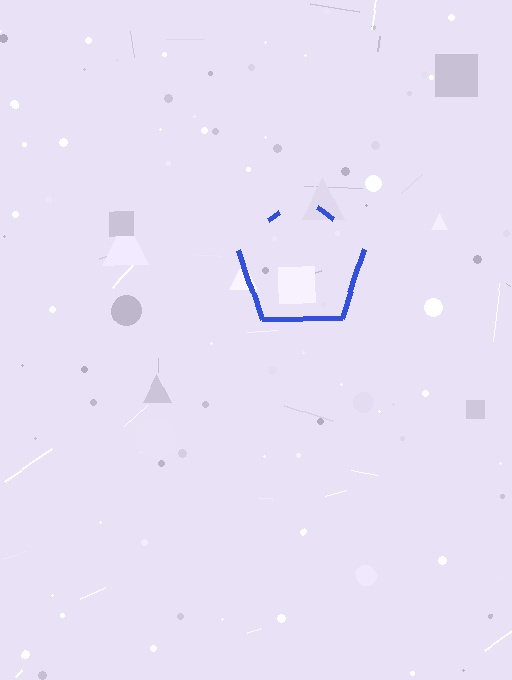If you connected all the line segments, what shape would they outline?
They would outline a pentagon.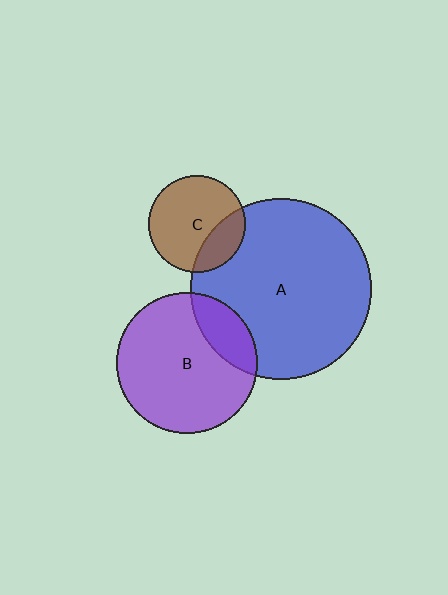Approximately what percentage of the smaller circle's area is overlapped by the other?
Approximately 20%.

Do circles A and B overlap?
Yes.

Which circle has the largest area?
Circle A (blue).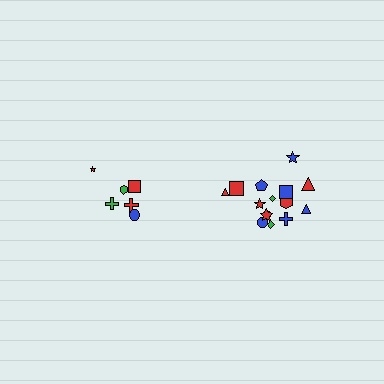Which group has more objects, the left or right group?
The right group.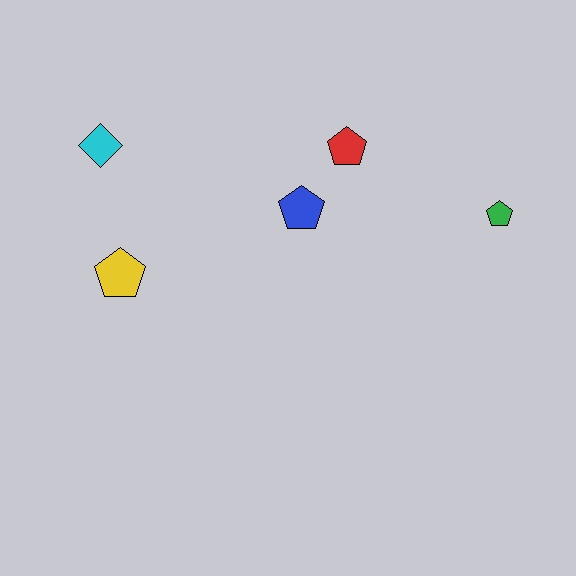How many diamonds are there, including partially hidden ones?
There is 1 diamond.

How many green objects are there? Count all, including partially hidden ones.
There is 1 green object.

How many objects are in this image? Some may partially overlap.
There are 5 objects.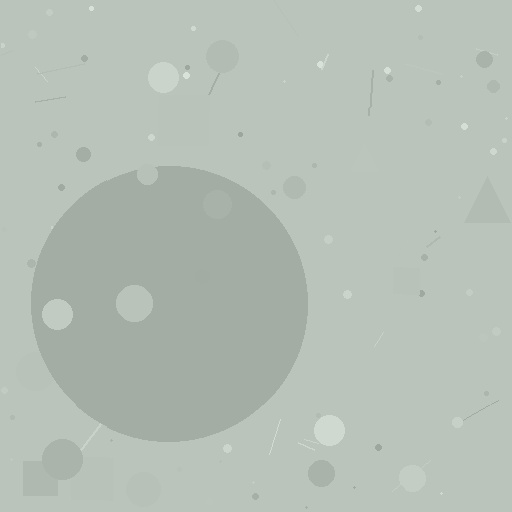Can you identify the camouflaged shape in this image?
The camouflaged shape is a circle.